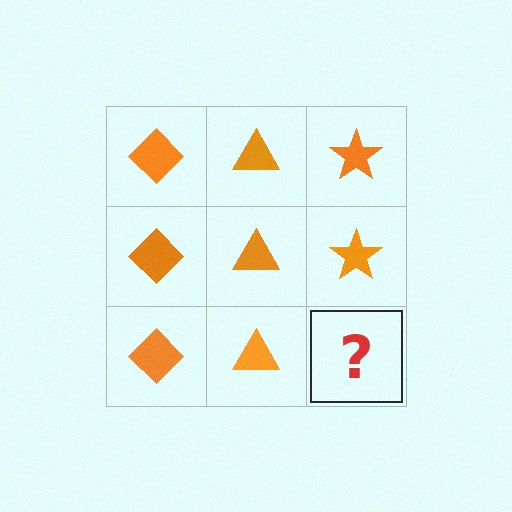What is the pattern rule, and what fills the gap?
The rule is that each column has a consistent shape. The gap should be filled with an orange star.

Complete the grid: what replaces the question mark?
The question mark should be replaced with an orange star.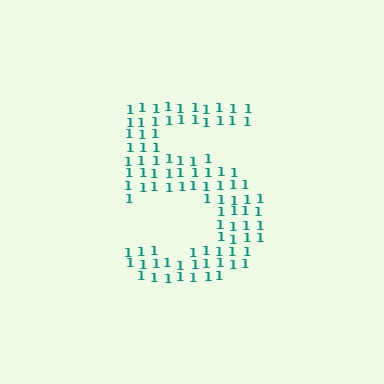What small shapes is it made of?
It is made of small digit 1's.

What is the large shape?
The large shape is the digit 5.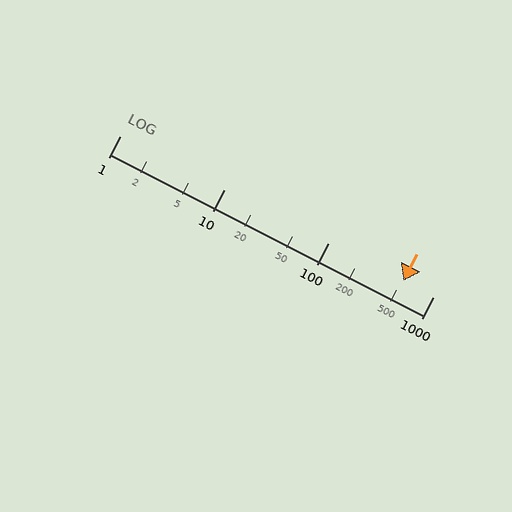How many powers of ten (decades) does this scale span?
The scale spans 3 decades, from 1 to 1000.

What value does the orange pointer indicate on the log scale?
The pointer indicates approximately 520.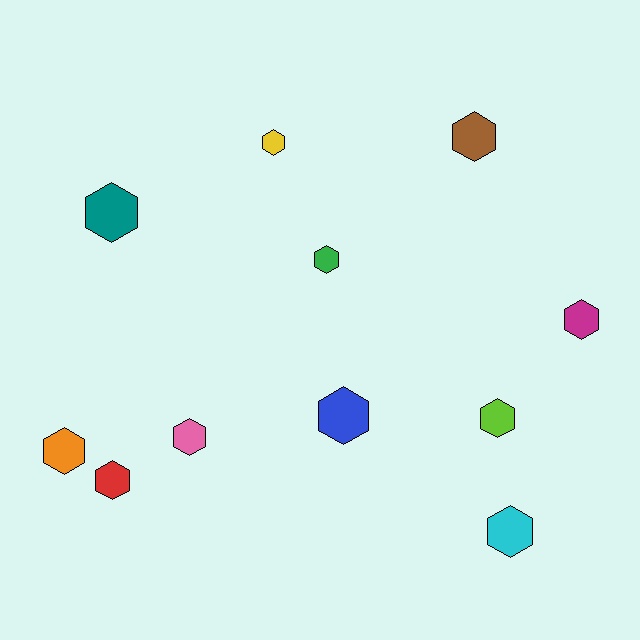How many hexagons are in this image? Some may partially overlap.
There are 11 hexagons.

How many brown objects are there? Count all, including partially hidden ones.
There is 1 brown object.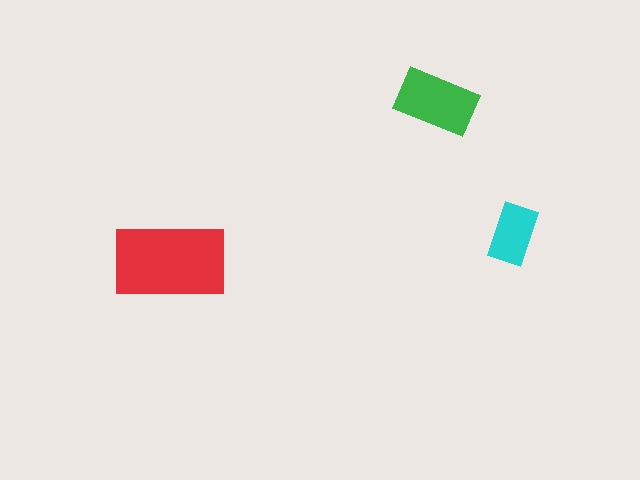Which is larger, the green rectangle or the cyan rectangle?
The green one.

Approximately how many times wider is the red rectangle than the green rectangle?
About 1.5 times wider.